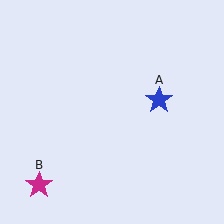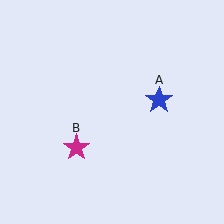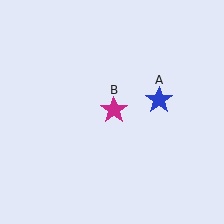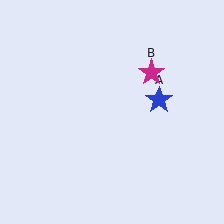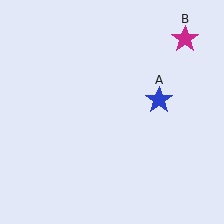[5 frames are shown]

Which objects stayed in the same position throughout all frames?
Blue star (object A) remained stationary.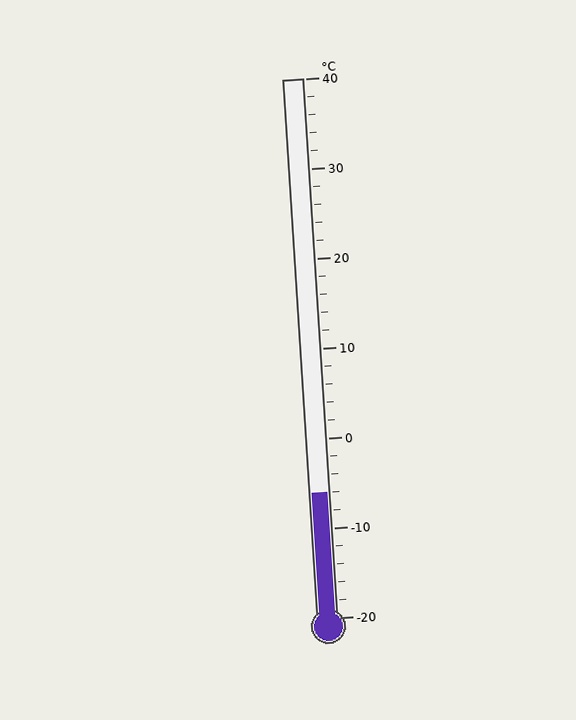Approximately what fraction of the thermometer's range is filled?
The thermometer is filled to approximately 25% of its range.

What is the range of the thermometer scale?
The thermometer scale ranges from -20°C to 40°C.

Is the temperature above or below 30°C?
The temperature is below 30°C.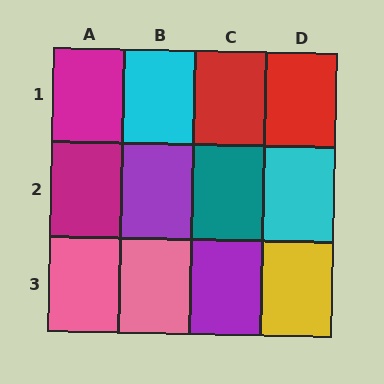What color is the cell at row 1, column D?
Red.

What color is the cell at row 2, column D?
Cyan.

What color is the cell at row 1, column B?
Cyan.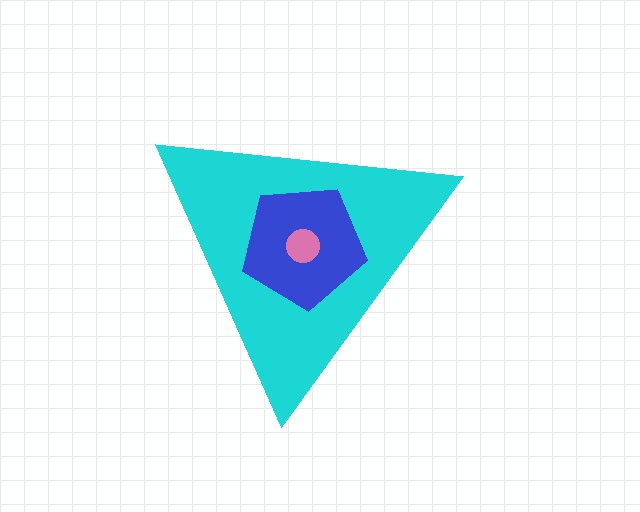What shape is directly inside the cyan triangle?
The blue pentagon.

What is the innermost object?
The pink circle.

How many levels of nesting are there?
3.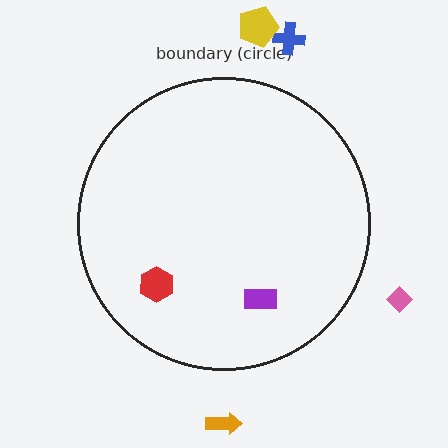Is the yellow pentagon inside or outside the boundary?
Outside.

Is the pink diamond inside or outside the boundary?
Outside.